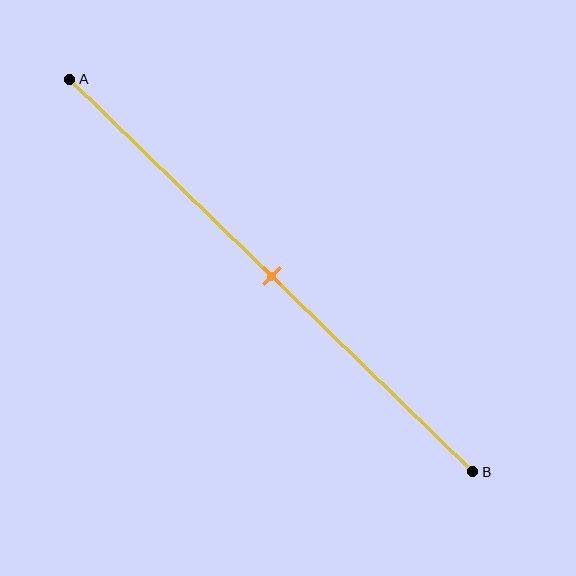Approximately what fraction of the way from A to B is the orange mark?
The orange mark is approximately 50% of the way from A to B.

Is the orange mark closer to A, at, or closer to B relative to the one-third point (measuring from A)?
The orange mark is closer to point B than the one-third point of segment AB.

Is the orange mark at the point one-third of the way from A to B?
No, the mark is at about 50% from A, not at the 33% one-third point.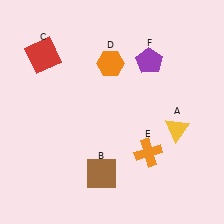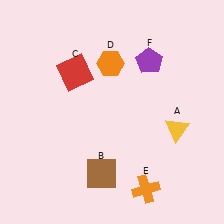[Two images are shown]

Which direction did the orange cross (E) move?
The orange cross (E) moved down.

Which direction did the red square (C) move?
The red square (C) moved right.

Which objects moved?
The objects that moved are: the red square (C), the orange cross (E).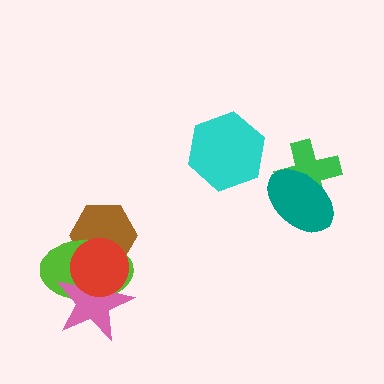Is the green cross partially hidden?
Yes, it is partially covered by another shape.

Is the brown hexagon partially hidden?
Yes, it is partially covered by another shape.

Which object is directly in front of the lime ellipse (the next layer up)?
The pink star is directly in front of the lime ellipse.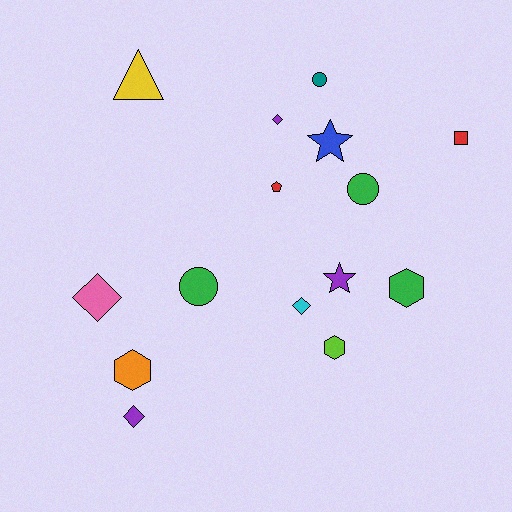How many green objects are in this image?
There are 3 green objects.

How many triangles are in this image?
There is 1 triangle.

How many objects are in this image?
There are 15 objects.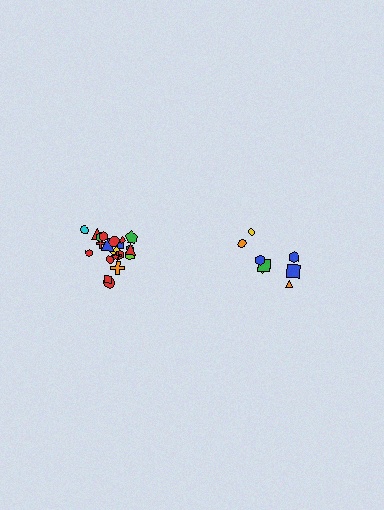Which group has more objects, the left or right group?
The left group.